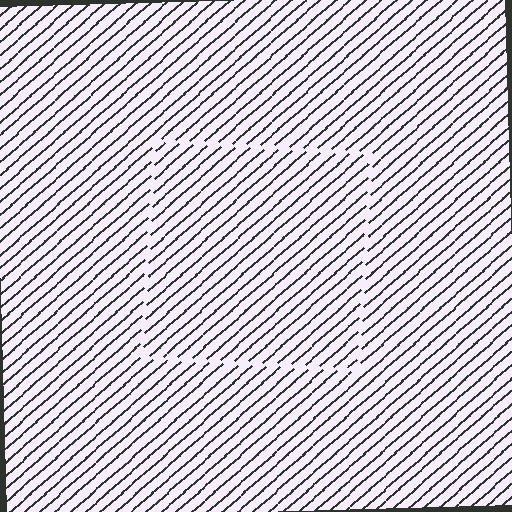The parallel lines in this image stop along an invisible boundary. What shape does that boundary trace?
An illusory square. The interior of the shape contains the same grating, shifted by half a period — the contour is defined by the phase discontinuity where line-ends from the inner and outer gratings abut.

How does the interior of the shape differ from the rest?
The interior of the shape contains the same grating, shifted by half a period — the contour is defined by the phase discontinuity where line-ends from the inner and outer gratings abut.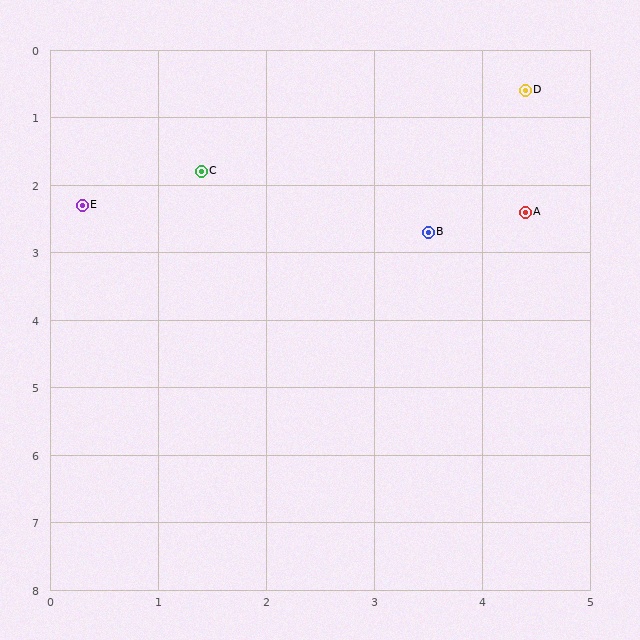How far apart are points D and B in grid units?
Points D and B are about 2.3 grid units apart.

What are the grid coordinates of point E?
Point E is at approximately (0.3, 2.3).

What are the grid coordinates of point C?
Point C is at approximately (1.4, 1.8).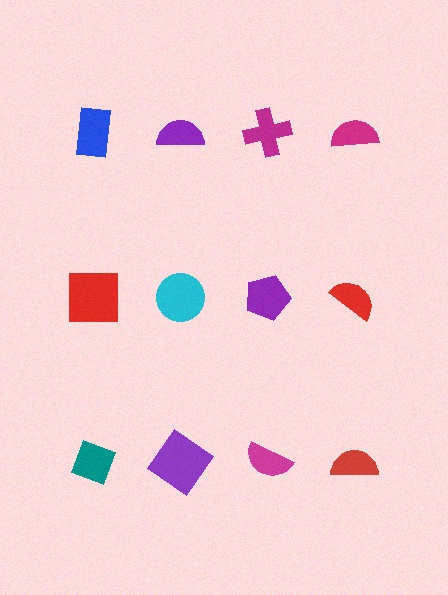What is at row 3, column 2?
A purple diamond.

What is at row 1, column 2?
A purple semicircle.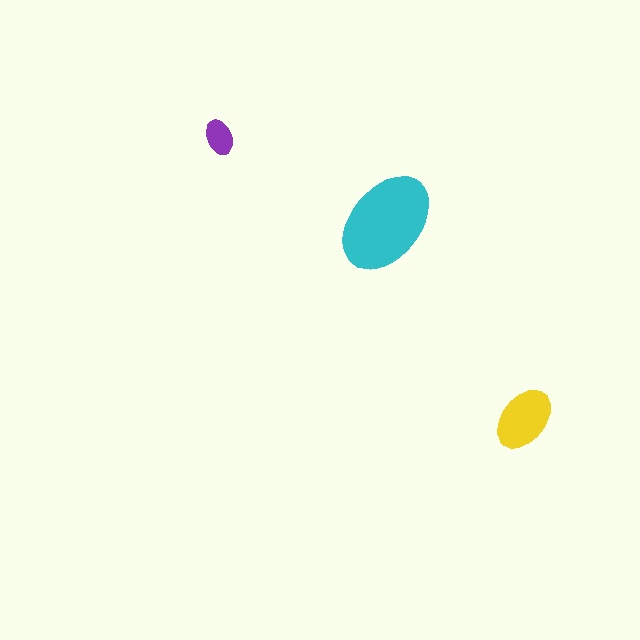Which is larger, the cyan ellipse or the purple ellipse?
The cyan one.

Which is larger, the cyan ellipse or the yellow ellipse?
The cyan one.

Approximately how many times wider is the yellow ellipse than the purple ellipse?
About 2 times wider.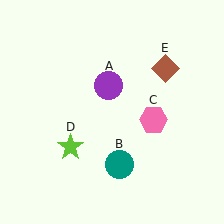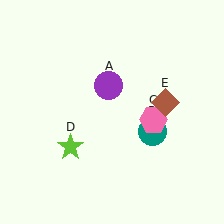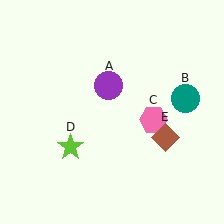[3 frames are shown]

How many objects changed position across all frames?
2 objects changed position: teal circle (object B), brown diamond (object E).